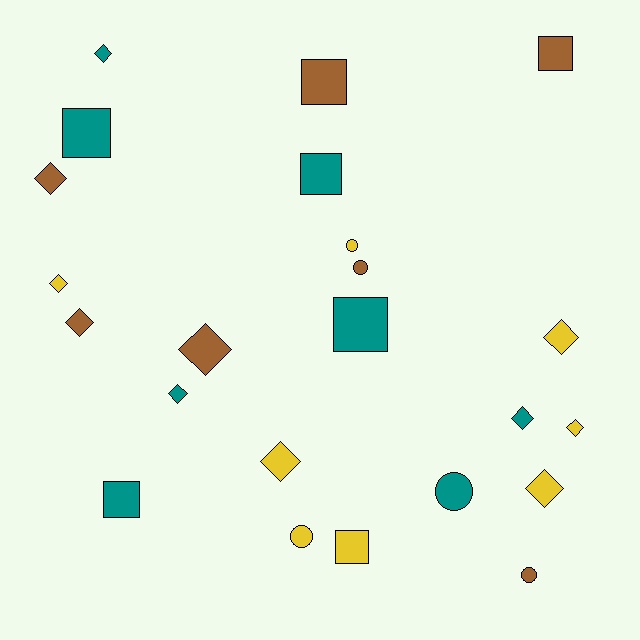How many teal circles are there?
There is 1 teal circle.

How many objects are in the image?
There are 23 objects.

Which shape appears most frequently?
Diamond, with 11 objects.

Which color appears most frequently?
Yellow, with 8 objects.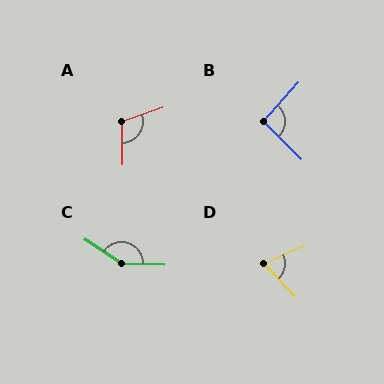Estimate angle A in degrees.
Approximately 109 degrees.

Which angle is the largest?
C, at approximately 148 degrees.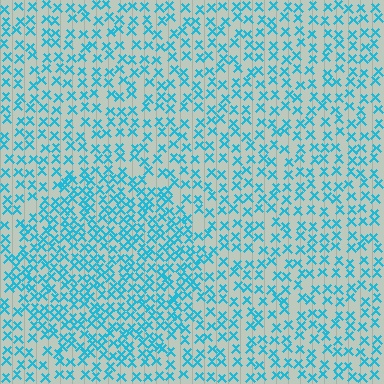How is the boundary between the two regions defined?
The boundary is defined by a change in element density (approximately 1.7x ratio). All elements are the same color, size, and shape.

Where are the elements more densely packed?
The elements are more densely packed inside the circle boundary.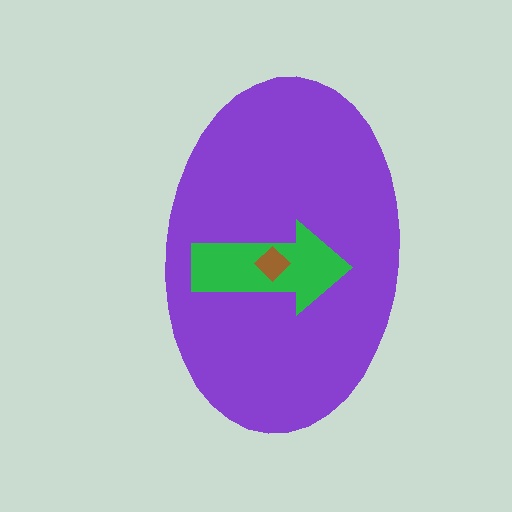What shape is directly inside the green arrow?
The brown diamond.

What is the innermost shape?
The brown diamond.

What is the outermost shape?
The purple ellipse.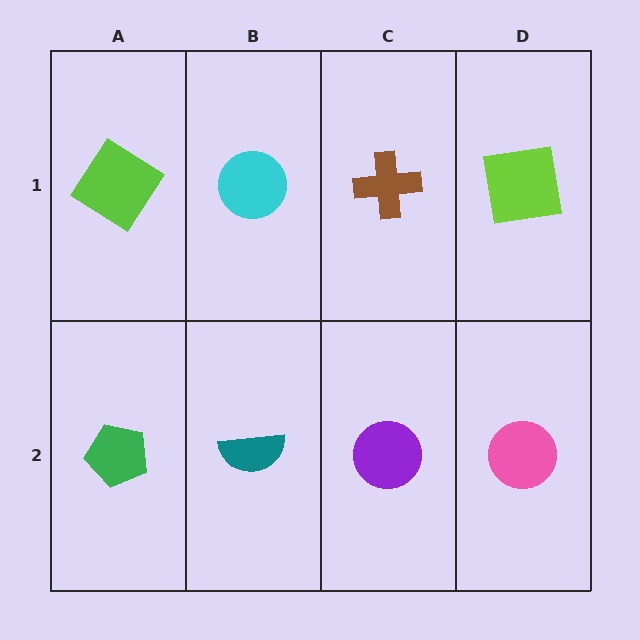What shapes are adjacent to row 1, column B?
A teal semicircle (row 2, column B), a lime diamond (row 1, column A), a brown cross (row 1, column C).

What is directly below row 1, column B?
A teal semicircle.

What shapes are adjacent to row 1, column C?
A purple circle (row 2, column C), a cyan circle (row 1, column B), a lime square (row 1, column D).